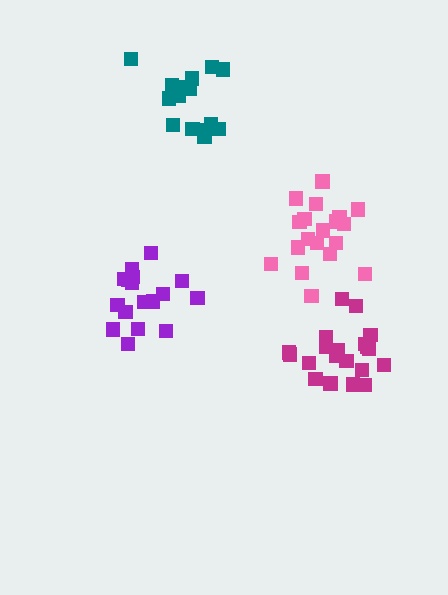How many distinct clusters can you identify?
There are 4 distinct clusters.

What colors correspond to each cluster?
The clusters are colored: teal, magenta, purple, pink.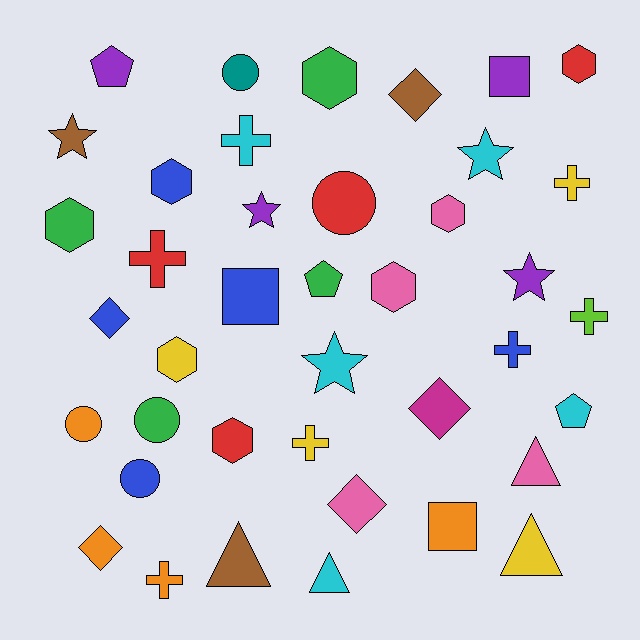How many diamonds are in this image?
There are 5 diamonds.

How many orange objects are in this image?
There are 4 orange objects.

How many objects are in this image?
There are 40 objects.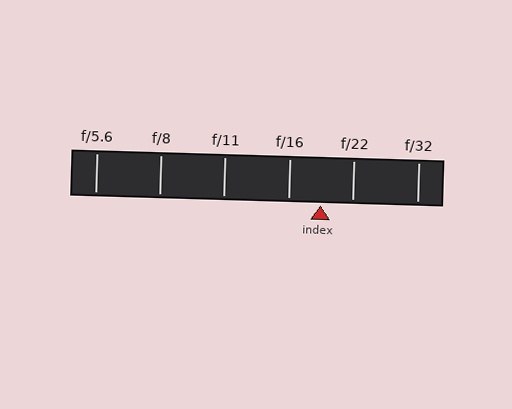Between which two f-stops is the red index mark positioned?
The index mark is between f/16 and f/22.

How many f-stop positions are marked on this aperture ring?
There are 6 f-stop positions marked.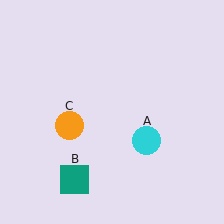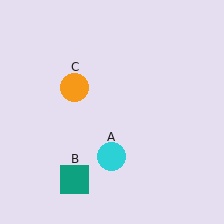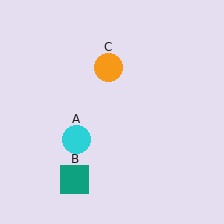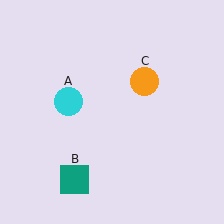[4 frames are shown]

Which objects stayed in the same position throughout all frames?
Teal square (object B) remained stationary.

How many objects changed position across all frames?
2 objects changed position: cyan circle (object A), orange circle (object C).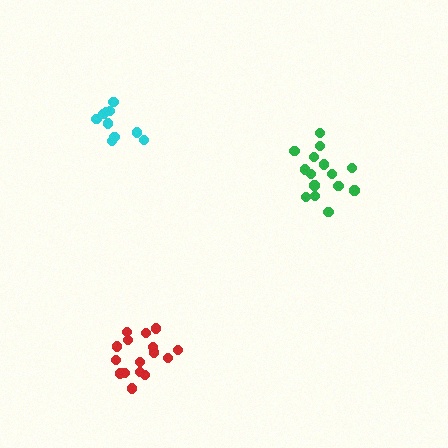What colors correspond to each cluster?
The clusters are colored: green, red, cyan.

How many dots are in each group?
Group 1: 15 dots, Group 2: 16 dots, Group 3: 10 dots (41 total).